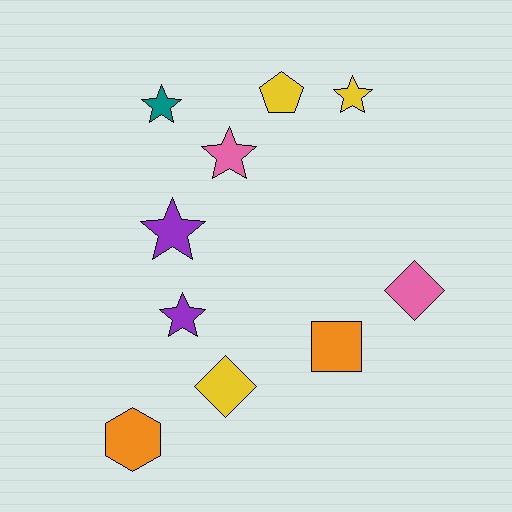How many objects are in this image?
There are 10 objects.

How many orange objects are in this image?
There are 2 orange objects.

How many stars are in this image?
There are 5 stars.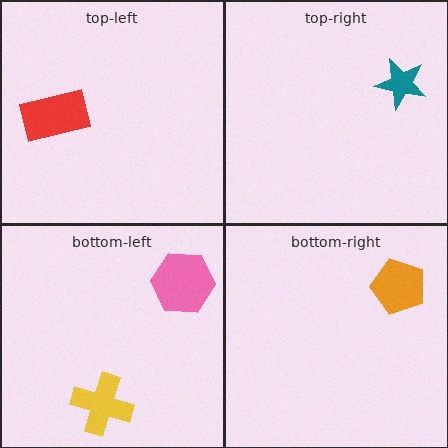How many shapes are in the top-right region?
1.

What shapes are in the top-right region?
The teal star.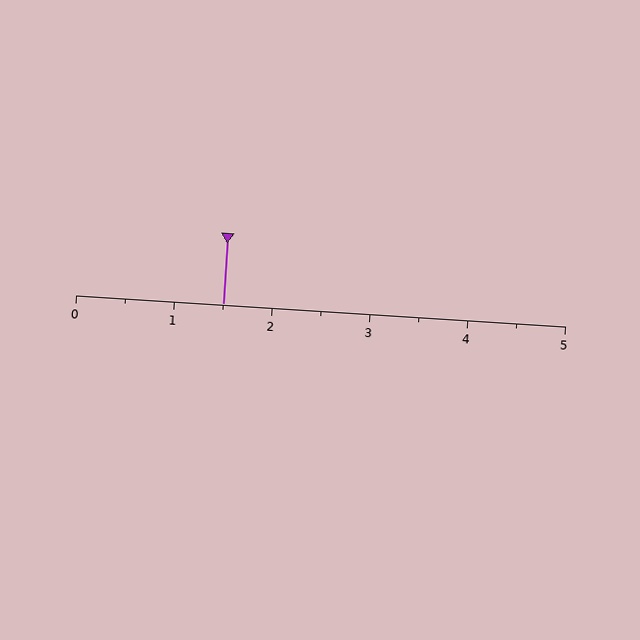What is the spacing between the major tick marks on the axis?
The major ticks are spaced 1 apart.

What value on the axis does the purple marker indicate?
The marker indicates approximately 1.5.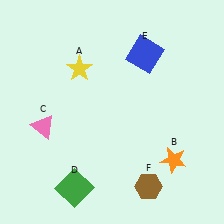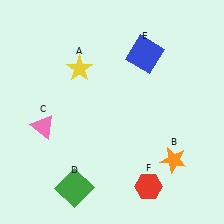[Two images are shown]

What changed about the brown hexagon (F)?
In Image 1, F is brown. In Image 2, it changed to red.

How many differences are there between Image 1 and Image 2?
There is 1 difference between the two images.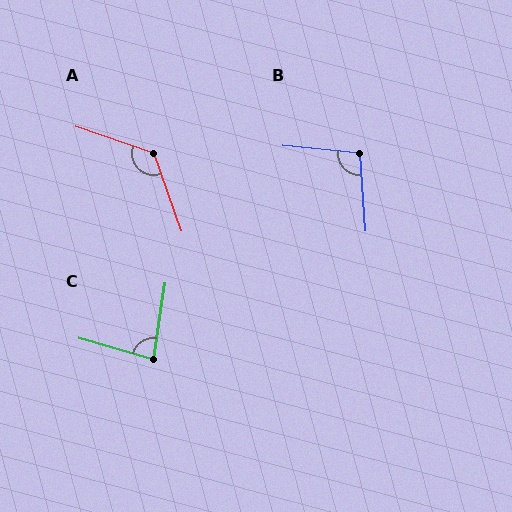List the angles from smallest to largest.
C (82°), B (99°), A (128°).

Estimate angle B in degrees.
Approximately 99 degrees.